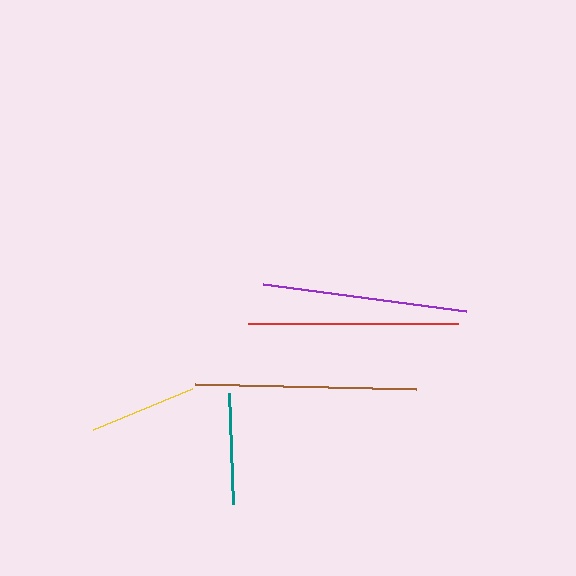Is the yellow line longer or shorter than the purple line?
The purple line is longer than the yellow line.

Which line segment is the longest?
The brown line is the longest at approximately 220 pixels.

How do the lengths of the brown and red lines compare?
The brown and red lines are approximately the same length.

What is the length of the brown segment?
The brown segment is approximately 220 pixels long.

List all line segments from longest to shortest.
From longest to shortest: brown, red, purple, teal, yellow.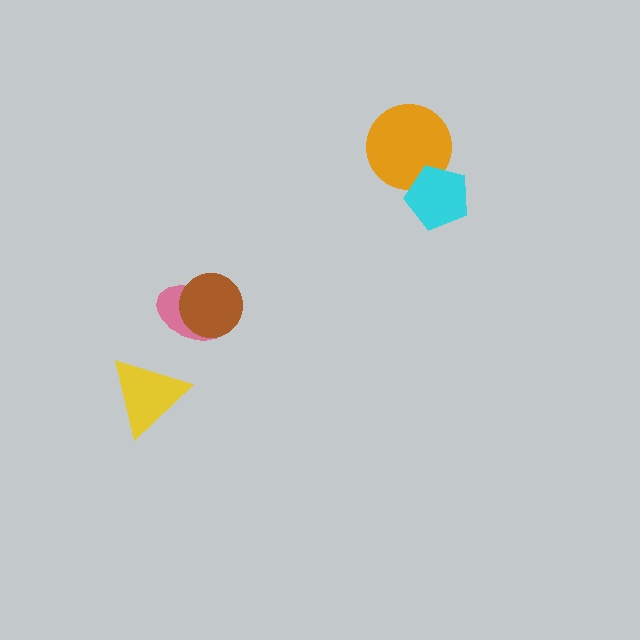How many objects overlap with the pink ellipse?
1 object overlaps with the pink ellipse.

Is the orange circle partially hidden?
Yes, it is partially covered by another shape.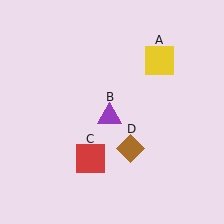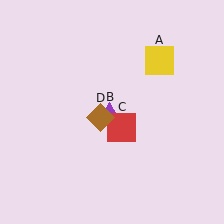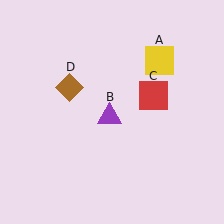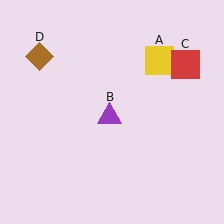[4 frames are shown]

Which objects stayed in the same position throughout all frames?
Yellow square (object A) and purple triangle (object B) remained stationary.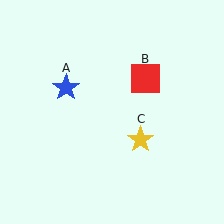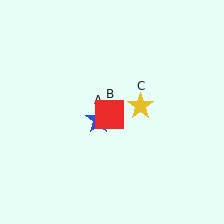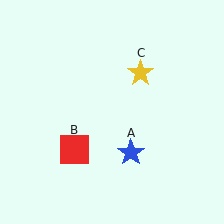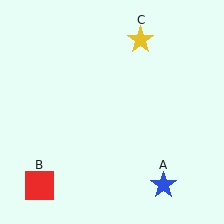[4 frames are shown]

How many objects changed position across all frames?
3 objects changed position: blue star (object A), red square (object B), yellow star (object C).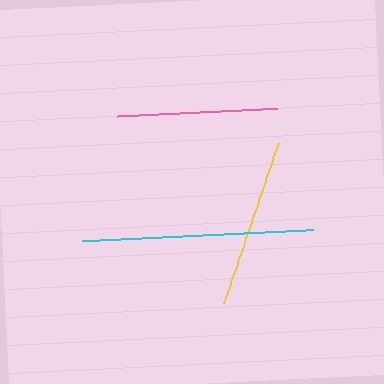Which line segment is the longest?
The cyan line is the longest at approximately 230 pixels.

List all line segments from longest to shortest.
From longest to shortest: cyan, yellow, pink.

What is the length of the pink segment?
The pink segment is approximately 161 pixels long.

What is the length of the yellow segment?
The yellow segment is approximately 168 pixels long.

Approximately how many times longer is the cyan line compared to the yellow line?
The cyan line is approximately 1.4 times the length of the yellow line.